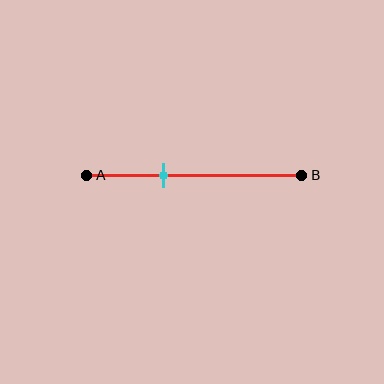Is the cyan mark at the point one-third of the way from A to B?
Yes, the mark is approximately at the one-third point.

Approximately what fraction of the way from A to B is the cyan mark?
The cyan mark is approximately 35% of the way from A to B.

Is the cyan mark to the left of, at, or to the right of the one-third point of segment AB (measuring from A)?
The cyan mark is approximately at the one-third point of segment AB.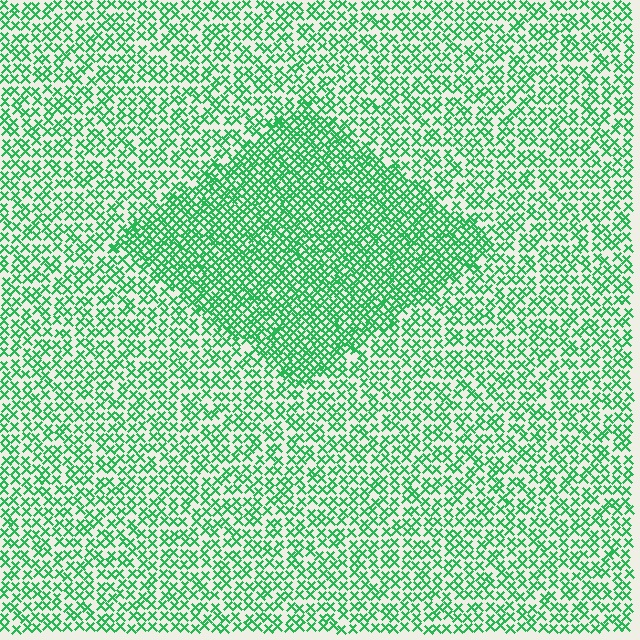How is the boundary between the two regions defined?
The boundary is defined by a change in element density (approximately 1.8x ratio). All elements are the same color, size, and shape.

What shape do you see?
I see a diamond.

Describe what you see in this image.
The image contains small green elements arranged at two different densities. A diamond-shaped region is visible where the elements are more densely packed than the surrounding area.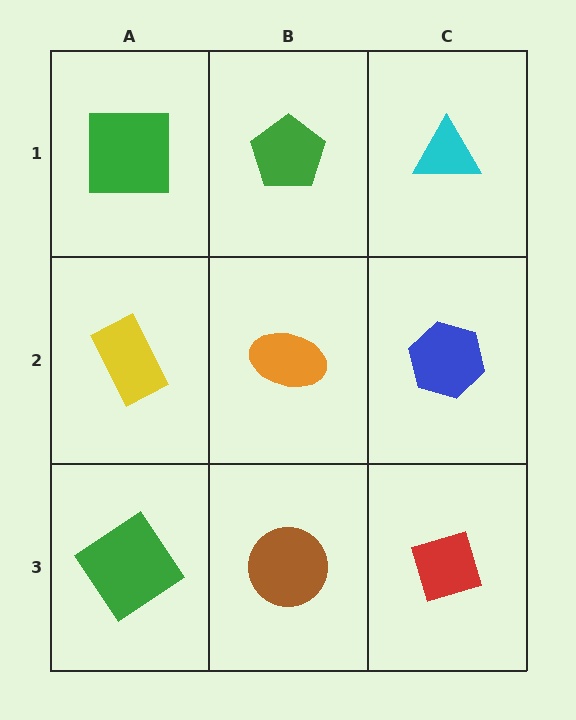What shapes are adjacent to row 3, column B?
An orange ellipse (row 2, column B), a green diamond (row 3, column A), a red diamond (row 3, column C).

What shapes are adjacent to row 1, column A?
A yellow rectangle (row 2, column A), a green pentagon (row 1, column B).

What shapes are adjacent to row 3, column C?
A blue hexagon (row 2, column C), a brown circle (row 3, column B).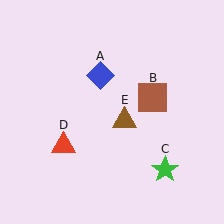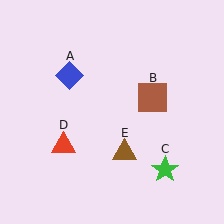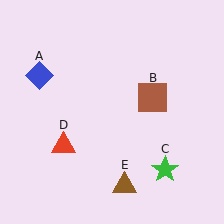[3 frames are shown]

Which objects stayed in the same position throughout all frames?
Brown square (object B) and green star (object C) and red triangle (object D) remained stationary.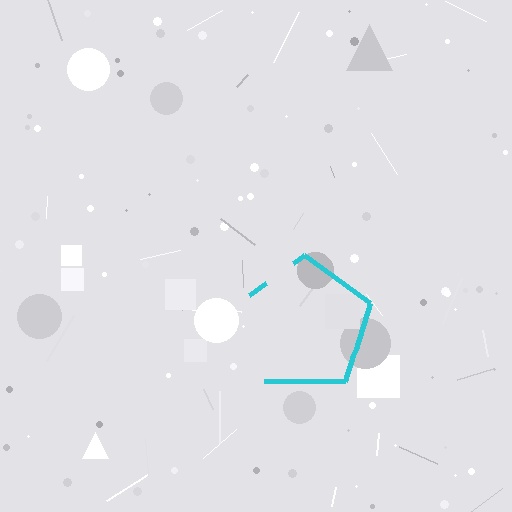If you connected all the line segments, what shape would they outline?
They would outline a pentagon.